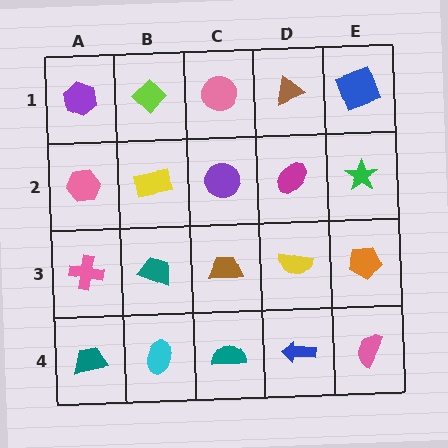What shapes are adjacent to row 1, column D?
A magenta ellipse (row 2, column D), a pink circle (row 1, column C), a blue square (row 1, column E).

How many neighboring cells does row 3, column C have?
4.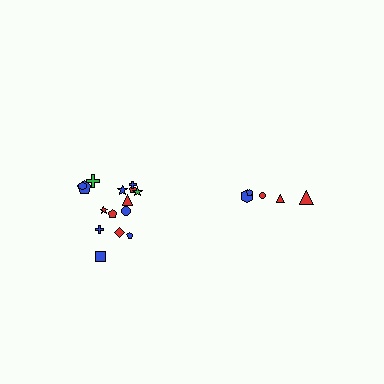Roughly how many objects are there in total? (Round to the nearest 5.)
Roughly 20 objects in total.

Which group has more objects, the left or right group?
The left group.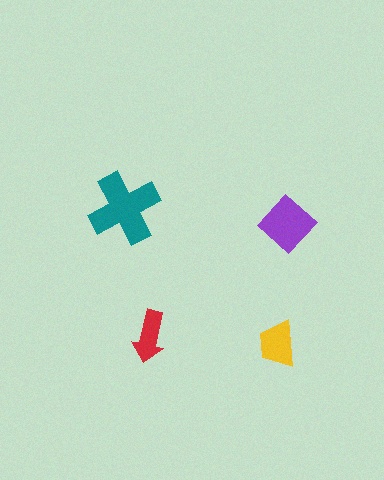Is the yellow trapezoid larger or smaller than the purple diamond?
Smaller.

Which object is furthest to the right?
The purple diamond is rightmost.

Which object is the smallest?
The red arrow.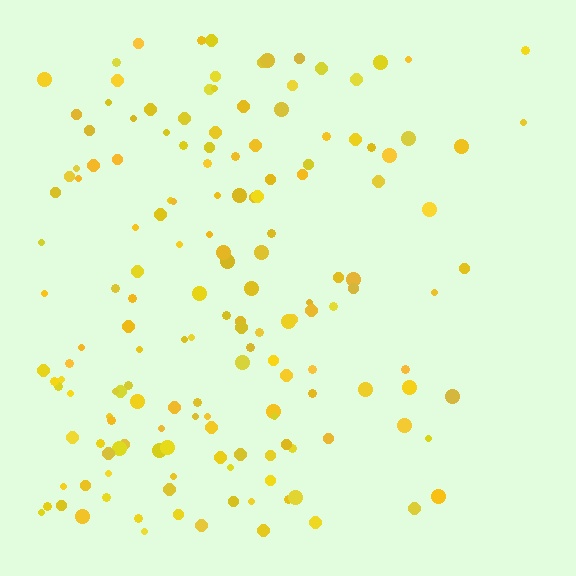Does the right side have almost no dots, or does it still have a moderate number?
Still a moderate number, just noticeably fewer than the left.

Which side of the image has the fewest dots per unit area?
The right.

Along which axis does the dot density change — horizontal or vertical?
Horizontal.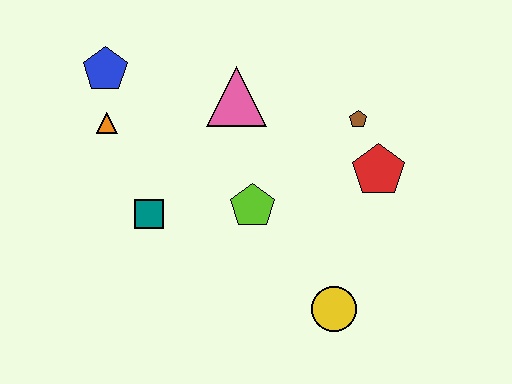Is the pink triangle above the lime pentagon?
Yes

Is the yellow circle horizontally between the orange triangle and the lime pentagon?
No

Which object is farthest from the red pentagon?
The blue pentagon is farthest from the red pentagon.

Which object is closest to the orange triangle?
The blue pentagon is closest to the orange triangle.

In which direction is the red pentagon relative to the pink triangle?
The red pentagon is to the right of the pink triangle.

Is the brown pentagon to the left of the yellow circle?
No